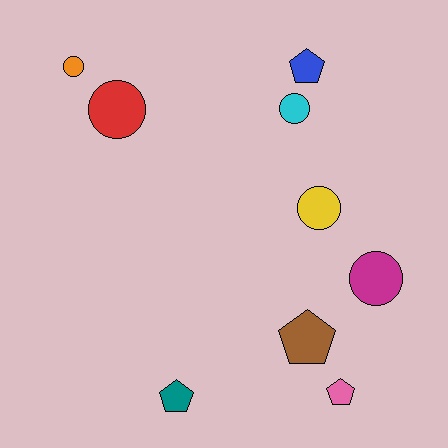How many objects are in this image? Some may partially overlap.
There are 9 objects.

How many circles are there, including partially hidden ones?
There are 5 circles.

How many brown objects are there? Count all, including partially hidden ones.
There is 1 brown object.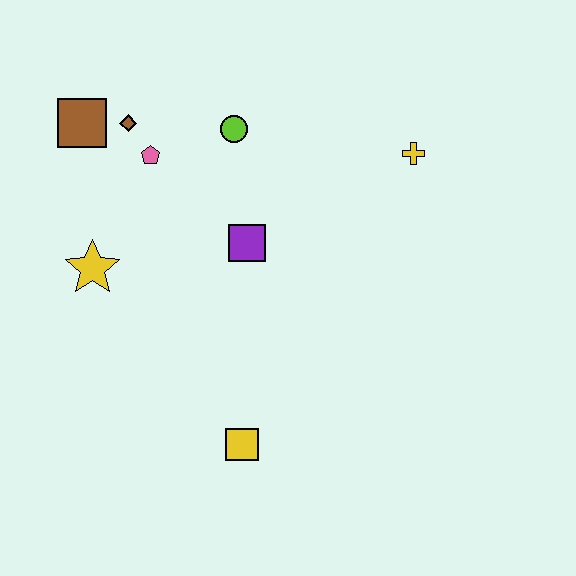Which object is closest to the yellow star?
The pink pentagon is closest to the yellow star.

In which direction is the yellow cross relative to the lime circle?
The yellow cross is to the right of the lime circle.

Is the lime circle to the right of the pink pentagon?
Yes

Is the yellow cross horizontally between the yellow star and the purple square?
No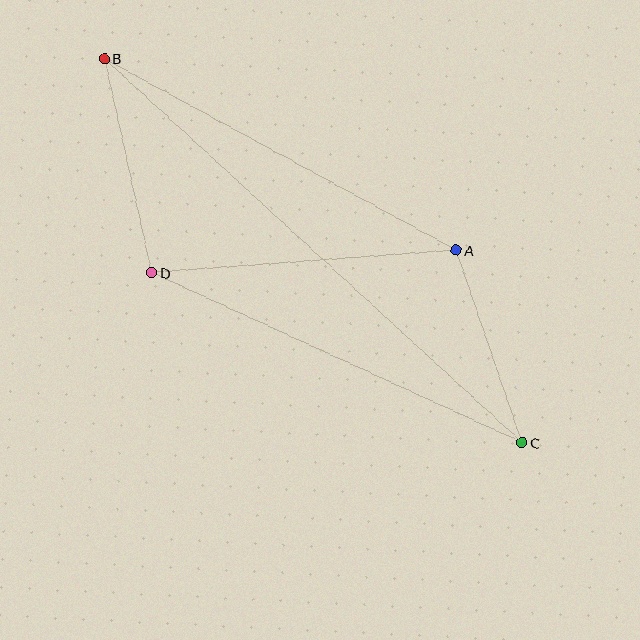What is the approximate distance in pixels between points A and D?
The distance between A and D is approximately 305 pixels.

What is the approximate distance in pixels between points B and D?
The distance between B and D is approximately 219 pixels.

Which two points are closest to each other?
Points A and C are closest to each other.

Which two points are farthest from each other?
Points B and C are farthest from each other.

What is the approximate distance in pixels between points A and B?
The distance between A and B is approximately 400 pixels.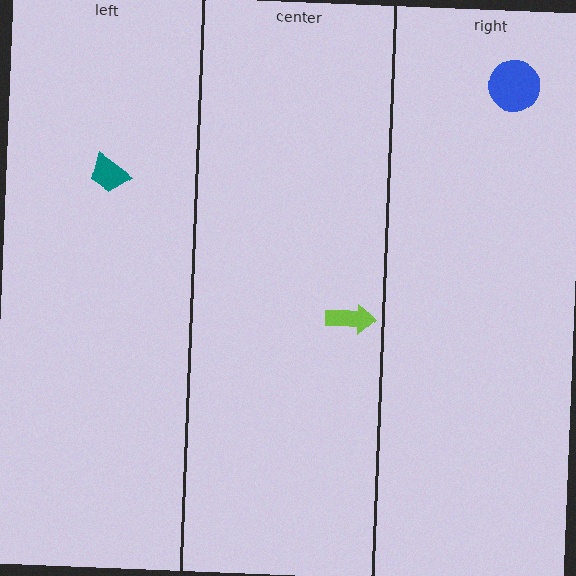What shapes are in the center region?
The lime arrow.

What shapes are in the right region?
The blue circle.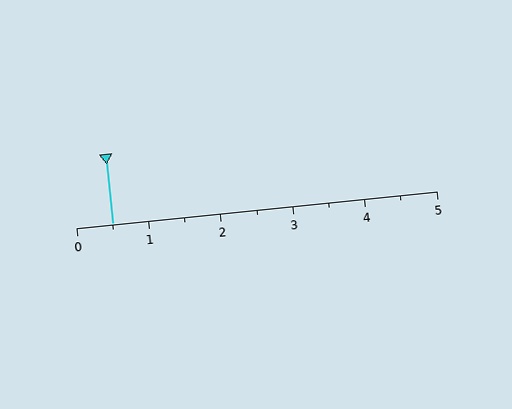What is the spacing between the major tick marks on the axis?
The major ticks are spaced 1 apart.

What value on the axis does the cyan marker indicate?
The marker indicates approximately 0.5.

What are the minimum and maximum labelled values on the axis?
The axis runs from 0 to 5.